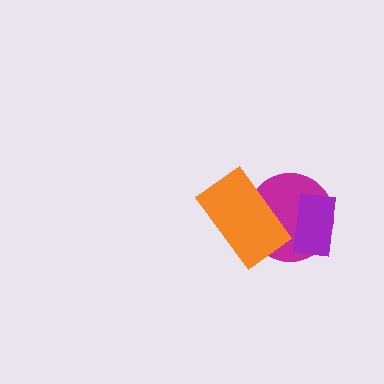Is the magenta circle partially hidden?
Yes, it is partially covered by another shape.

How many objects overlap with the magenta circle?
2 objects overlap with the magenta circle.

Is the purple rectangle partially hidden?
No, no other shape covers it.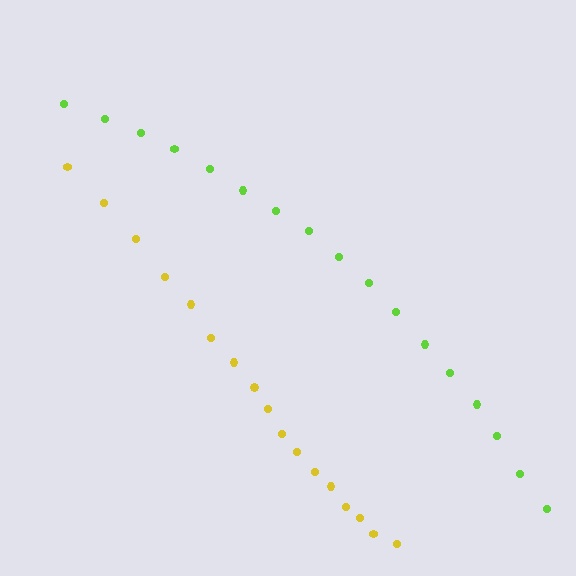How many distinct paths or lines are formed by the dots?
There are 2 distinct paths.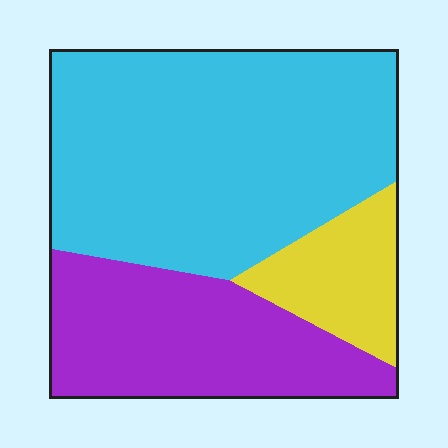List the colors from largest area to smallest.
From largest to smallest: cyan, purple, yellow.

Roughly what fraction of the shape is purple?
Purple takes up between a sixth and a third of the shape.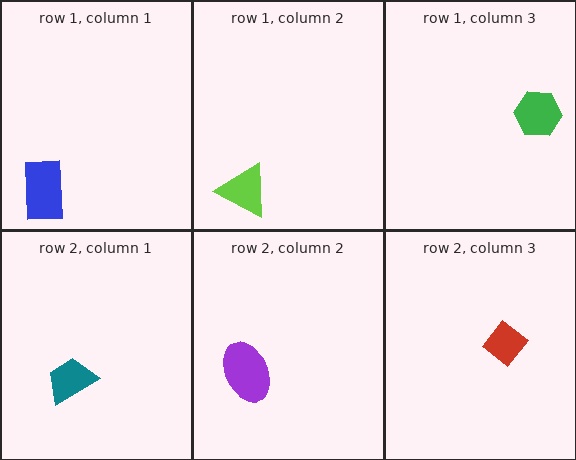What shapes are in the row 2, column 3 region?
The red diamond.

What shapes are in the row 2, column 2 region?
The purple ellipse.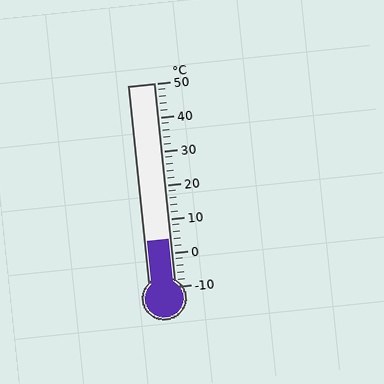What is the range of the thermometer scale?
The thermometer scale ranges from -10°C to 50°C.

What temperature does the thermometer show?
The thermometer shows approximately 4°C.